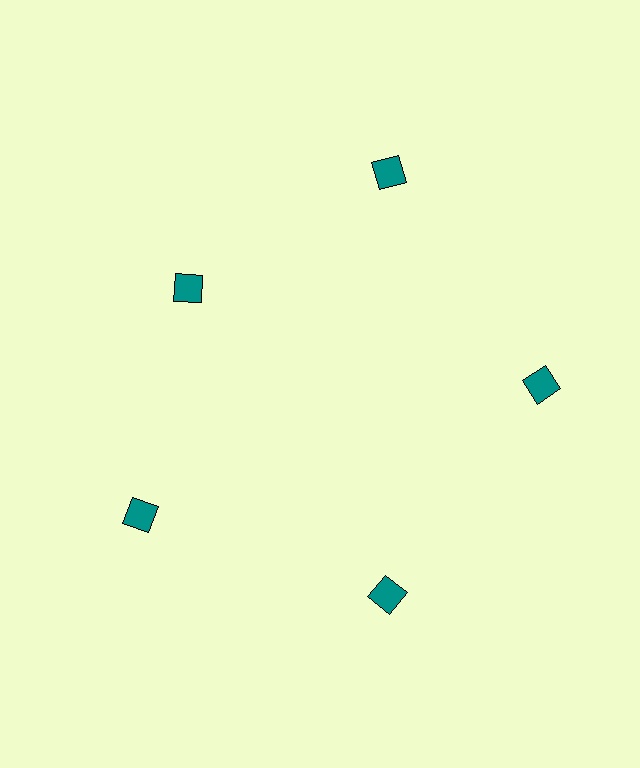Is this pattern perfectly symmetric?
No. The 5 teal squares are arranged in a ring, but one element near the 10 o'clock position is pulled inward toward the center, breaking the 5-fold rotational symmetry.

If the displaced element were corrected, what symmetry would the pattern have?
It would have 5-fold rotational symmetry — the pattern would map onto itself every 72 degrees.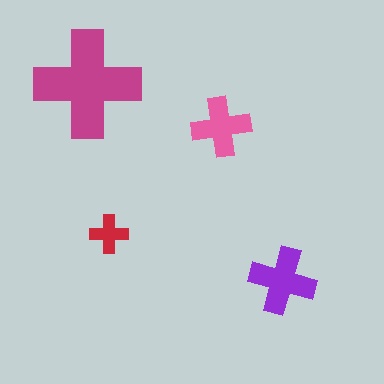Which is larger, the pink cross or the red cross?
The pink one.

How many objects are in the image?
There are 4 objects in the image.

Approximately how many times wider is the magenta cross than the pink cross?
About 2 times wider.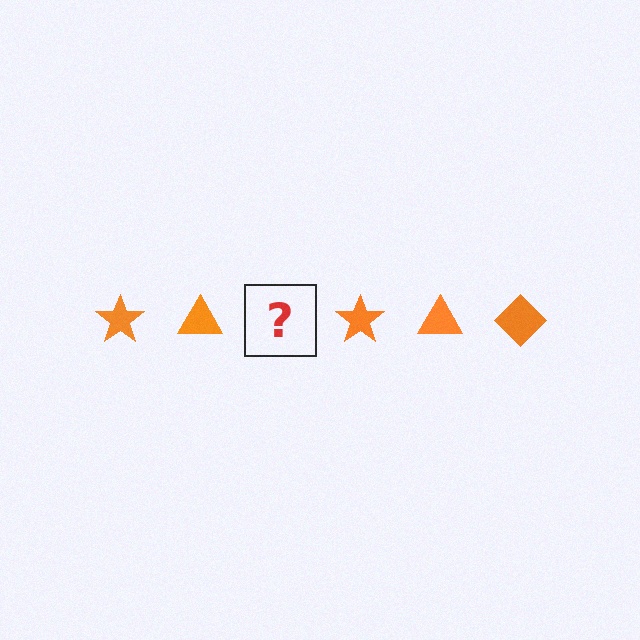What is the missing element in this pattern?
The missing element is an orange diamond.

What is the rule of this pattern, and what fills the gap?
The rule is that the pattern cycles through star, triangle, diamond shapes in orange. The gap should be filled with an orange diamond.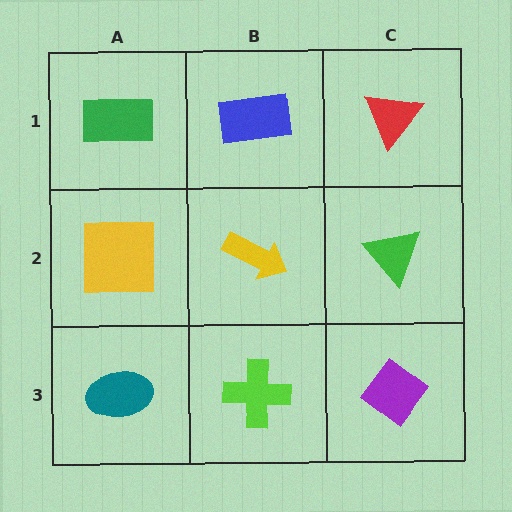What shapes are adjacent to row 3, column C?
A green triangle (row 2, column C), a lime cross (row 3, column B).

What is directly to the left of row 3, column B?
A teal ellipse.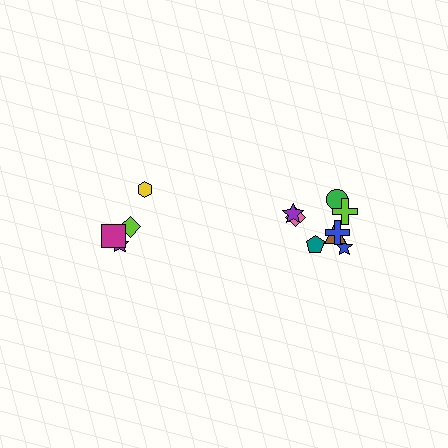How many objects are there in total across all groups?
There are 12 objects.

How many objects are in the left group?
There are 4 objects.